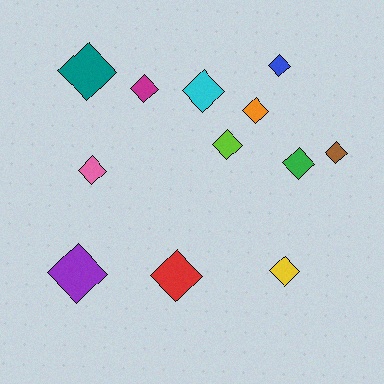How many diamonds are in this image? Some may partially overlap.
There are 12 diamonds.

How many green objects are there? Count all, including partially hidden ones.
There is 1 green object.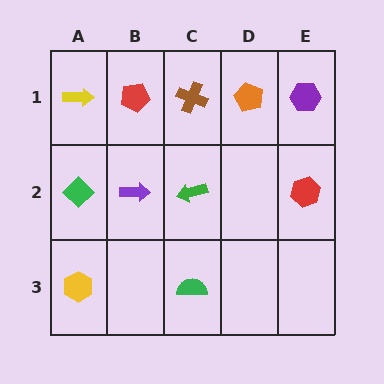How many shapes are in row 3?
2 shapes.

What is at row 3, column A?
A yellow hexagon.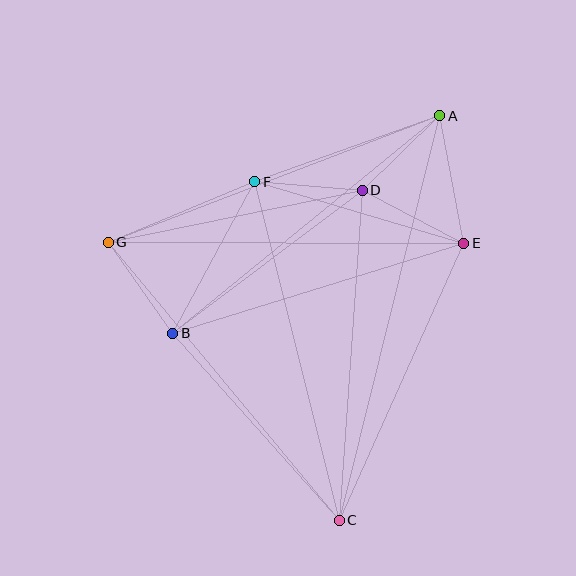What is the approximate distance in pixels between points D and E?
The distance between D and E is approximately 114 pixels.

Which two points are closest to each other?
Points A and D are closest to each other.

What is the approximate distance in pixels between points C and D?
The distance between C and D is approximately 331 pixels.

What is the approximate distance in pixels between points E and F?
The distance between E and F is approximately 218 pixels.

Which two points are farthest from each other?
Points A and C are farthest from each other.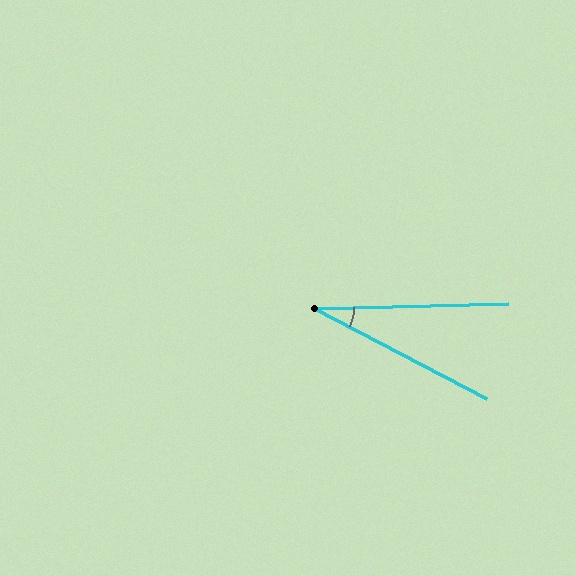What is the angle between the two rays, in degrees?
Approximately 29 degrees.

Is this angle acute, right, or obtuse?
It is acute.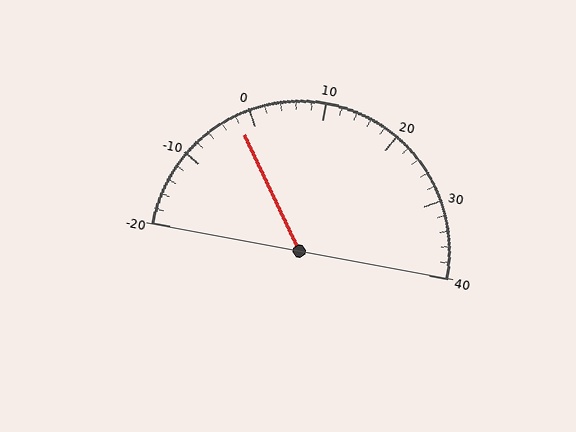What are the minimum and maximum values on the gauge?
The gauge ranges from -20 to 40.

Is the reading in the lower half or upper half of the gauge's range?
The reading is in the lower half of the range (-20 to 40).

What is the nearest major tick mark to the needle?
The nearest major tick mark is 0.